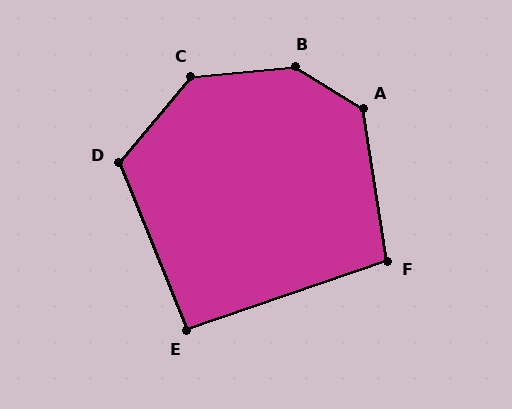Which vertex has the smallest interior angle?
E, at approximately 93 degrees.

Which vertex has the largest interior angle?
B, at approximately 142 degrees.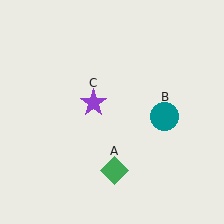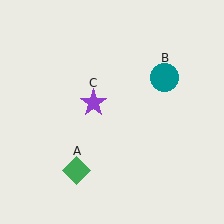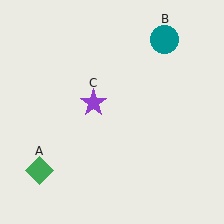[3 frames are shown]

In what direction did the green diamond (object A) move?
The green diamond (object A) moved left.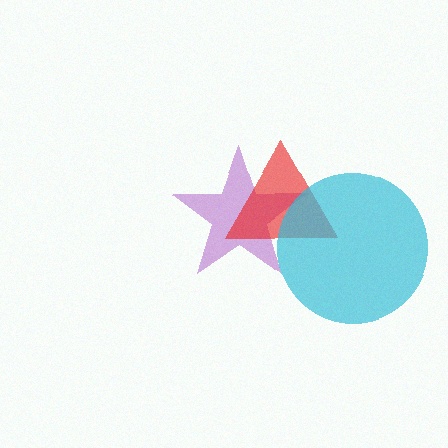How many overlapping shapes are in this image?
There are 3 overlapping shapes in the image.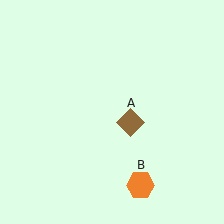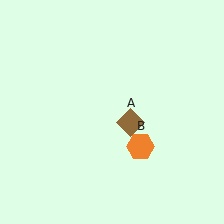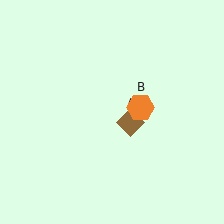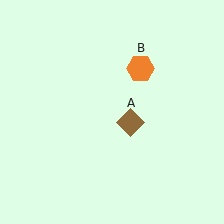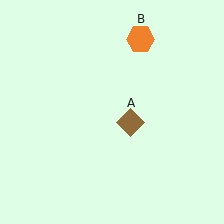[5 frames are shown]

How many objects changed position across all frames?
1 object changed position: orange hexagon (object B).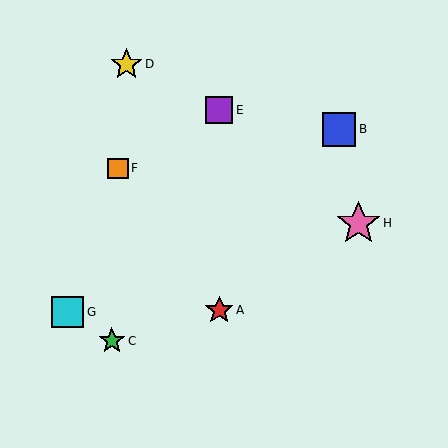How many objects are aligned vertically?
2 objects (A, E) are aligned vertically.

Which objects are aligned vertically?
Objects A, E are aligned vertically.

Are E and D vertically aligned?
No, E is at x≈219 and D is at x≈126.